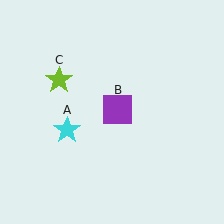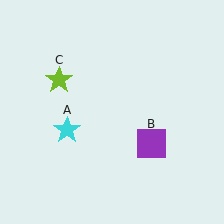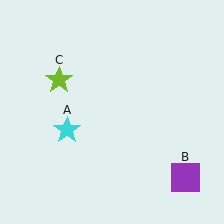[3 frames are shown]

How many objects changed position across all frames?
1 object changed position: purple square (object B).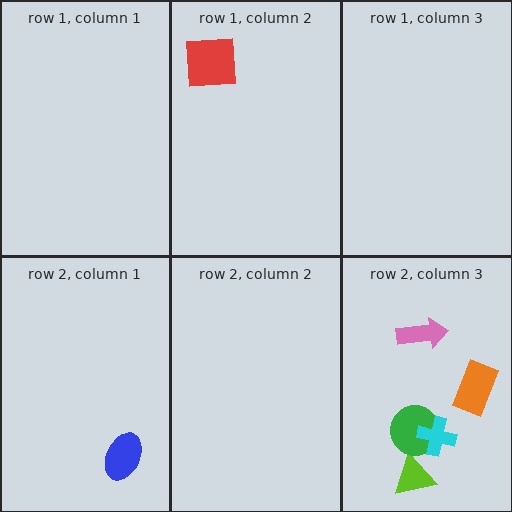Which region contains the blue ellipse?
The row 2, column 1 region.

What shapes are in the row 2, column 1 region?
The blue ellipse.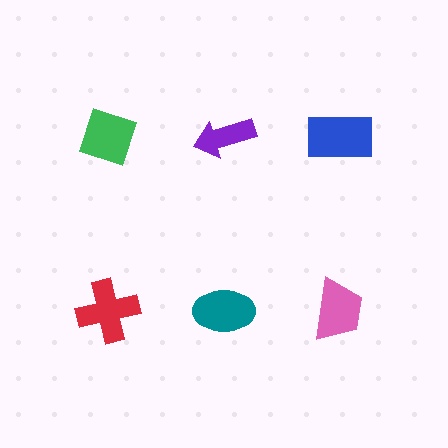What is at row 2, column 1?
A red cross.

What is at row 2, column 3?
A pink trapezoid.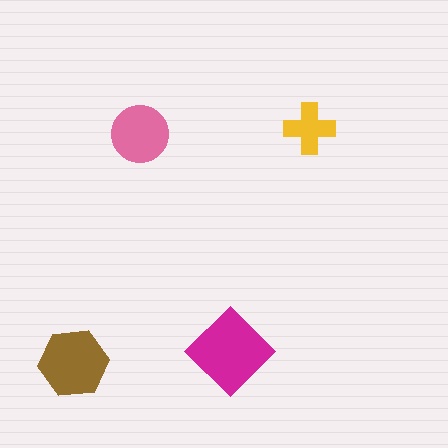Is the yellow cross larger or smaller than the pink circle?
Smaller.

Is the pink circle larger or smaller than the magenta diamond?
Smaller.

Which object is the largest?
The magenta diamond.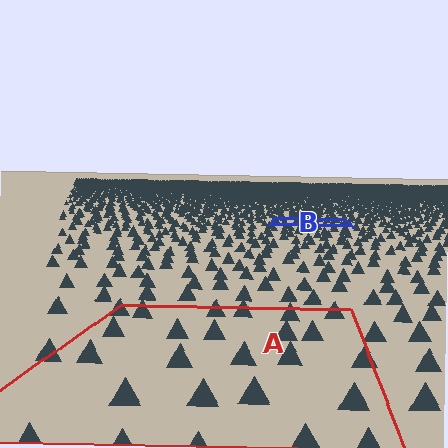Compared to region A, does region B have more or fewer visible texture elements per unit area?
Region B has more texture elements per unit area — they are packed more densely because it is farther away.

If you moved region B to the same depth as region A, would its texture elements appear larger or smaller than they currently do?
They would appear larger. At a closer depth, the same texture elements are projected at a bigger on-screen size.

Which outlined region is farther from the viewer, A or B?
Region B is farther from the viewer — the texture elements inside it appear smaller and more densely packed.